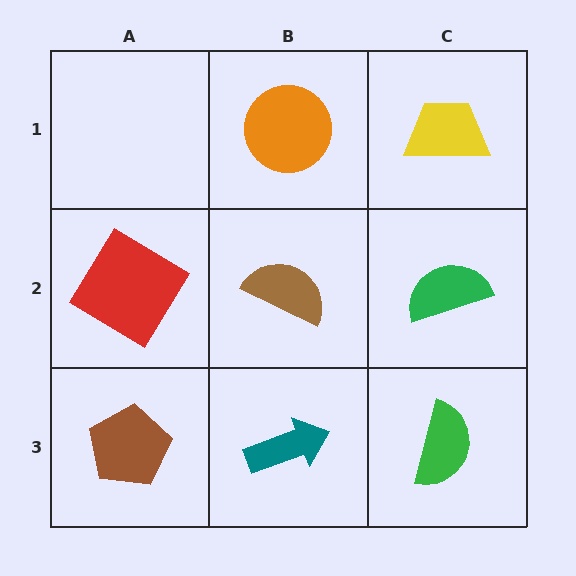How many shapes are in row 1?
2 shapes.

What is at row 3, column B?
A teal arrow.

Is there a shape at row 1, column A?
No, that cell is empty.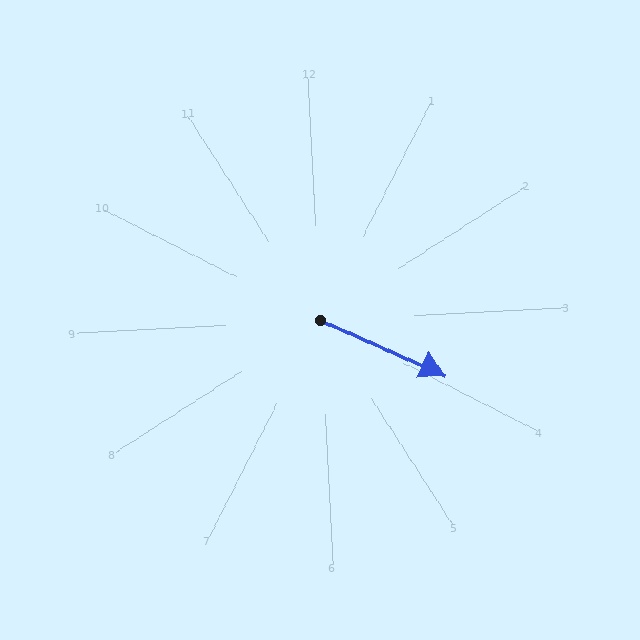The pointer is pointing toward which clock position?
Roughly 4 o'clock.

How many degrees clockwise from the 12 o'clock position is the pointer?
Approximately 117 degrees.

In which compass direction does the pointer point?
Southeast.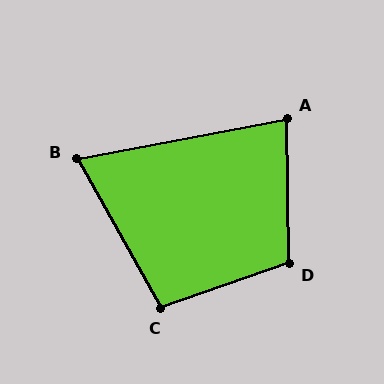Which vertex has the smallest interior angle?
B, at approximately 71 degrees.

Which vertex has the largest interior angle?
D, at approximately 109 degrees.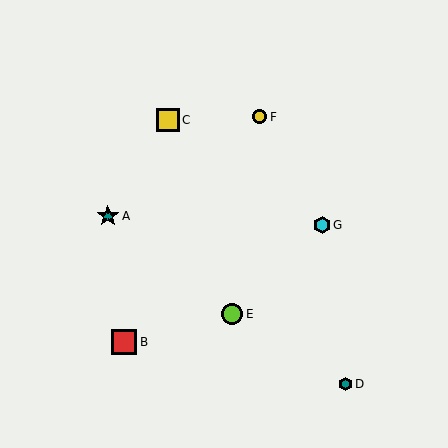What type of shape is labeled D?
Shape D is a teal hexagon.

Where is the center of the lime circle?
The center of the lime circle is at (232, 314).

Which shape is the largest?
The red square (labeled B) is the largest.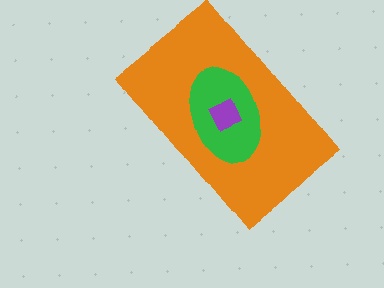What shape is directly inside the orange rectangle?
The green ellipse.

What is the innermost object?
The purple square.